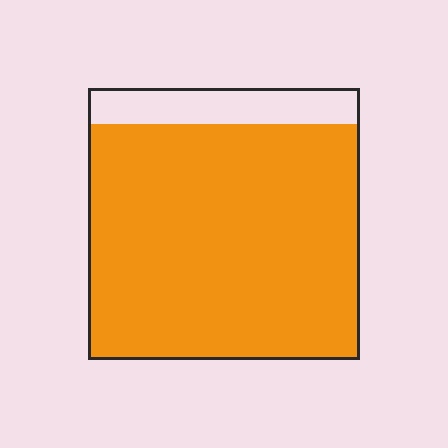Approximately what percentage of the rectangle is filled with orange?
Approximately 85%.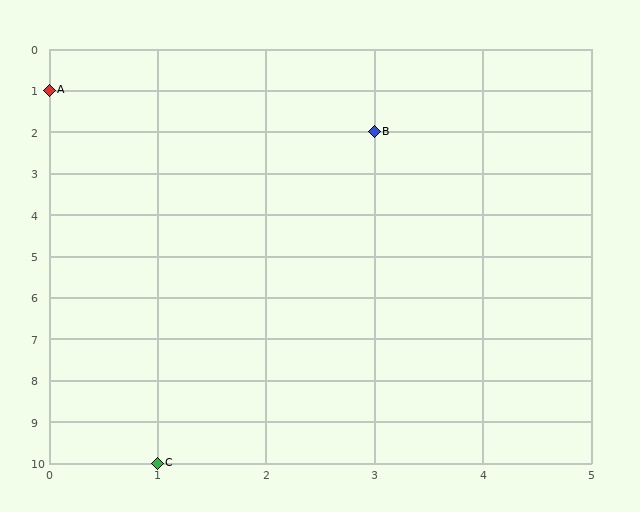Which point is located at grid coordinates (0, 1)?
Point A is at (0, 1).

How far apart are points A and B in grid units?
Points A and B are 3 columns and 1 row apart (about 3.2 grid units diagonally).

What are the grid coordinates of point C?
Point C is at grid coordinates (1, 10).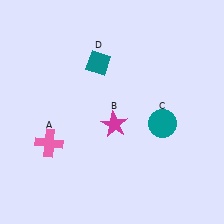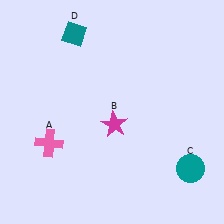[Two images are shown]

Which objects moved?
The objects that moved are: the teal circle (C), the teal diamond (D).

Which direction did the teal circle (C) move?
The teal circle (C) moved down.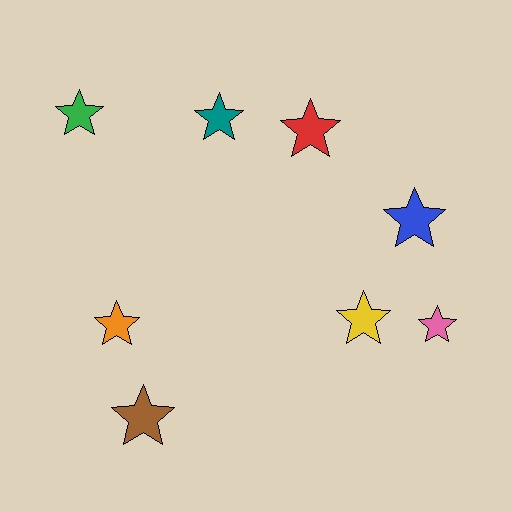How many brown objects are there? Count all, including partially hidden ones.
There is 1 brown object.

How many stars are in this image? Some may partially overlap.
There are 8 stars.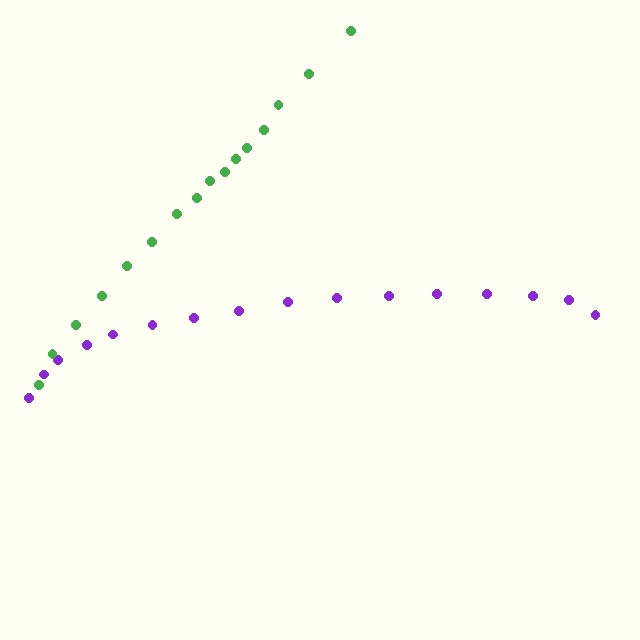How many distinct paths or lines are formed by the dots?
There are 2 distinct paths.